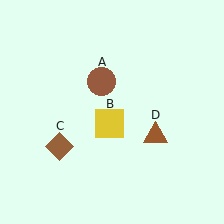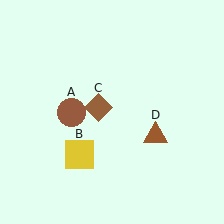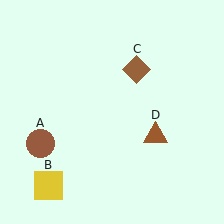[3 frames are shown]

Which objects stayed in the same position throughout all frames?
Brown triangle (object D) remained stationary.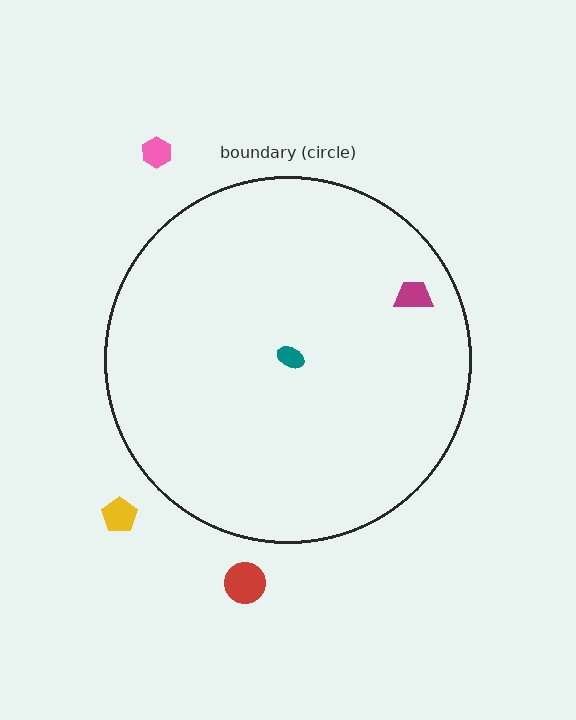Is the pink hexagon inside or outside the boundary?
Outside.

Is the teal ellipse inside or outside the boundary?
Inside.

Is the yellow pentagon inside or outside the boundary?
Outside.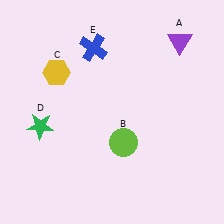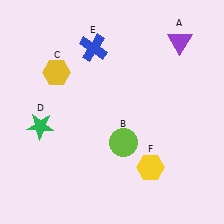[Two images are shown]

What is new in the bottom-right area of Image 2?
A yellow hexagon (F) was added in the bottom-right area of Image 2.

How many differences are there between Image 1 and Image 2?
There is 1 difference between the two images.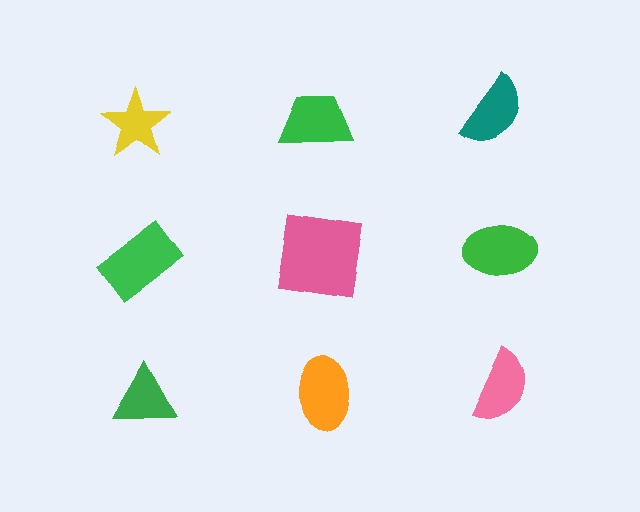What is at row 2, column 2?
A pink square.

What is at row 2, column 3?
A green ellipse.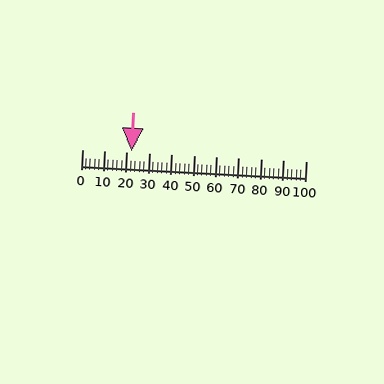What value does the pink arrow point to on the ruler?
The pink arrow points to approximately 22.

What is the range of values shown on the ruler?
The ruler shows values from 0 to 100.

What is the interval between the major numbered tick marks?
The major tick marks are spaced 10 units apart.